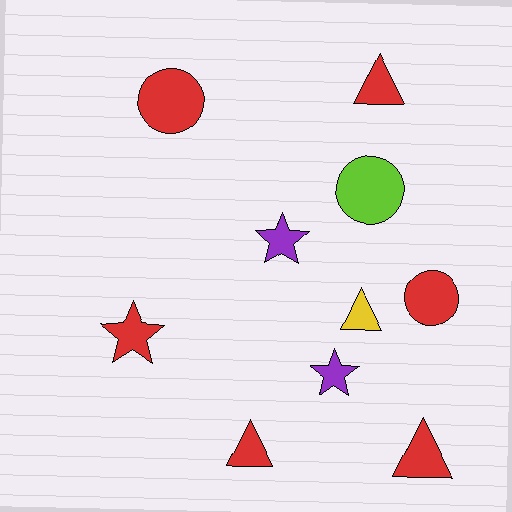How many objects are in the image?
There are 10 objects.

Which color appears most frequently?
Red, with 6 objects.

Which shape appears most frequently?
Triangle, with 4 objects.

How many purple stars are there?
There are 2 purple stars.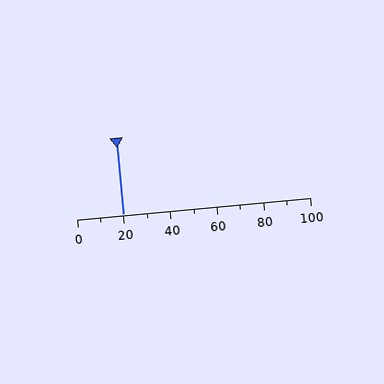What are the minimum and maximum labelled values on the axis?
The axis runs from 0 to 100.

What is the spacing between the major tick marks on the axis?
The major ticks are spaced 20 apart.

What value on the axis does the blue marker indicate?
The marker indicates approximately 20.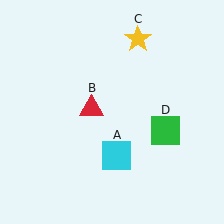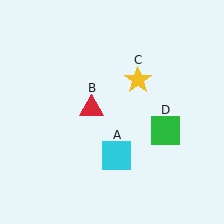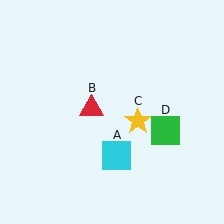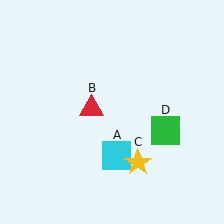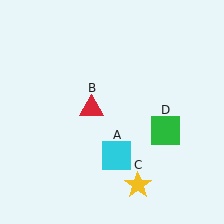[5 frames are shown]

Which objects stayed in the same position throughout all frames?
Cyan square (object A) and red triangle (object B) and green square (object D) remained stationary.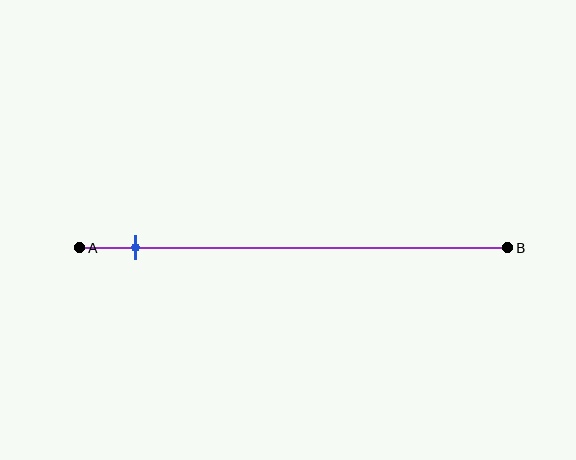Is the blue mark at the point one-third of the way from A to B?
No, the mark is at about 15% from A, not at the 33% one-third point.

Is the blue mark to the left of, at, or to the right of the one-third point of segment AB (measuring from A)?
The blue mark is to the left of the one-third point of segment AB.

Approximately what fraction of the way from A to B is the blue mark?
The blue mark is approximately 15% of the way from A to B.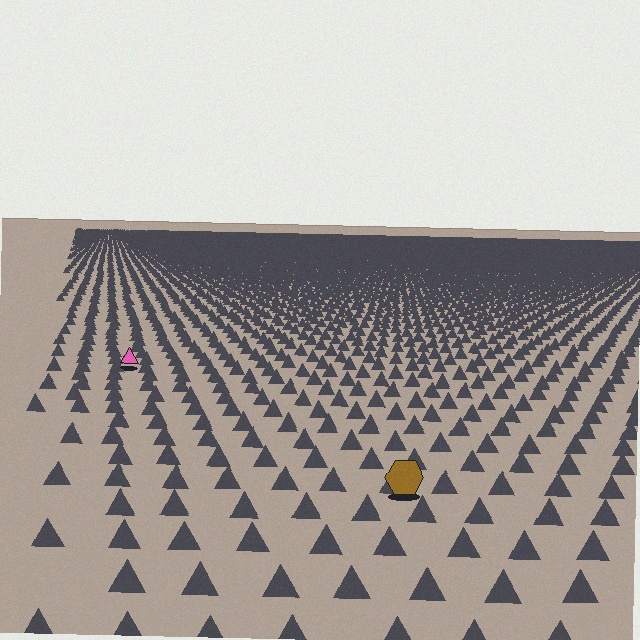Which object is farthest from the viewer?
The pink triangle is farthest from the viewer. It appears smaller and the ground texture around it is denser.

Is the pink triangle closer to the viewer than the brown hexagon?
No. The brown hexagon is closer — you can tell from the texture gradient: the ground texture is coarser near it.